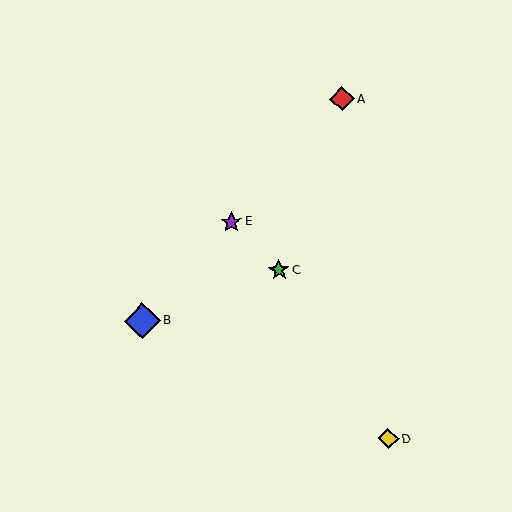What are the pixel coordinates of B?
Object B is at (142, 321).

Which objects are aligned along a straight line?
Objects A, B, E are aligned along a straight line.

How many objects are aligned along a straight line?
3 objects (A, B, E) are aligned along a straight line.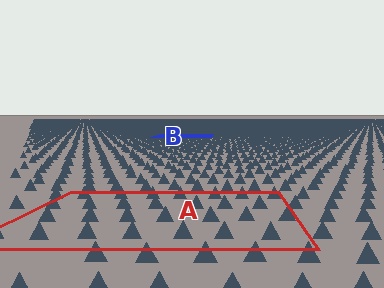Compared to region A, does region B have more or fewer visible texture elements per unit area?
Region B has more texture elements per unit area — they are packed more densely because it is farther away.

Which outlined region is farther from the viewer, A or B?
Region B is farther from the viewer — the texture elements inside it appear smaller and more densely packed.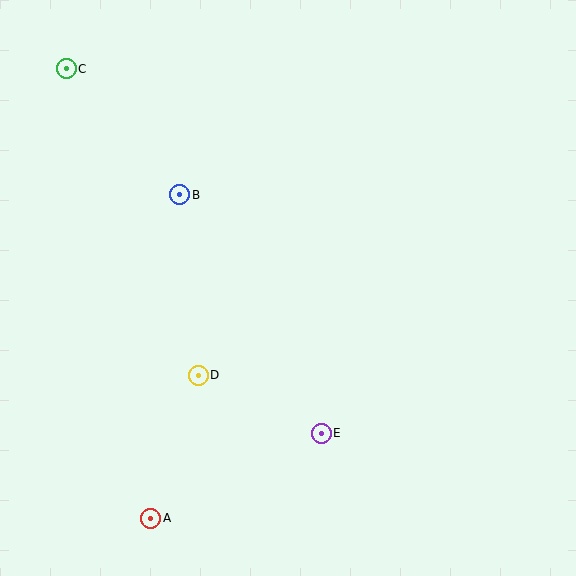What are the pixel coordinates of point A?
Point A is at (151, 518).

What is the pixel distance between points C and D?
The distance between C and D is 333 pixels.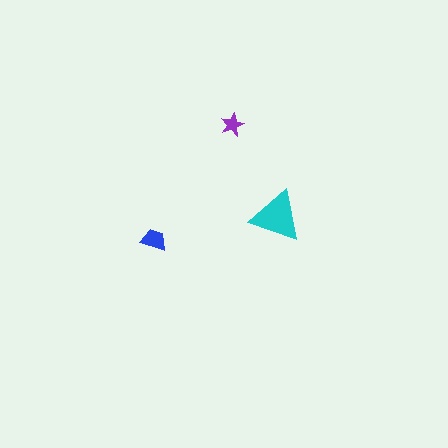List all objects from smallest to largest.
The purple star, the blue trapezoid, the cyan triangle.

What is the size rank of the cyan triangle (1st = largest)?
1st.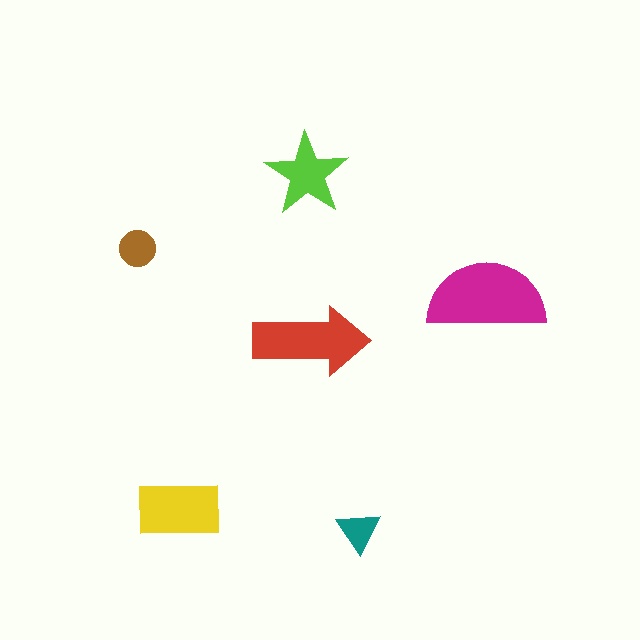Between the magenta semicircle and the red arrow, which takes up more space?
The magenta semicircle.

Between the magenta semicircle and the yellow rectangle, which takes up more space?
The magenta semicircle.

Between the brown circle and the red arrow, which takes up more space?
The red arrow.